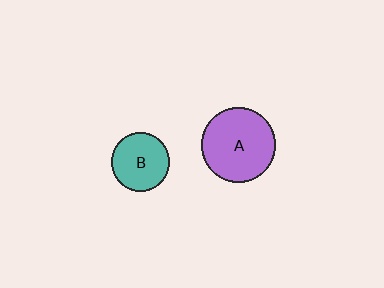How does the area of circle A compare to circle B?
Approximately 1.7 times.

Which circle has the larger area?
Circle A (purple).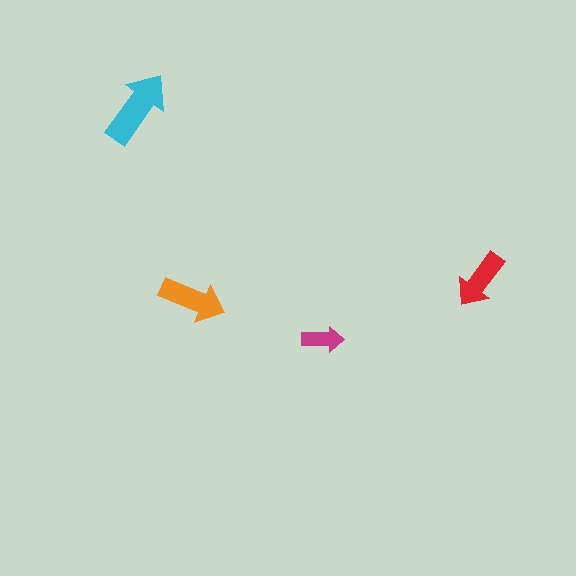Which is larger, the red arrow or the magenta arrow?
The red one.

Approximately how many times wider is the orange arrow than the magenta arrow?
About 1.5 times wider.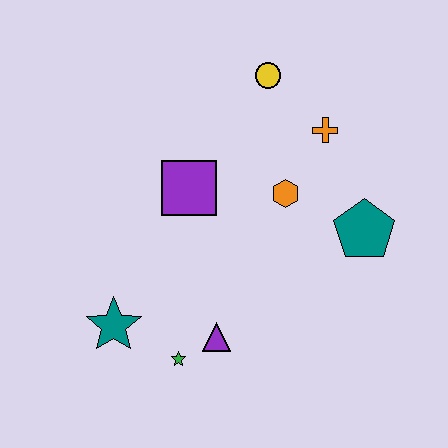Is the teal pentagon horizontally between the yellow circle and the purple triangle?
No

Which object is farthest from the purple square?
The teal pentagon is farthest from the purple square.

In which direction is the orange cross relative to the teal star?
The orange cross is to the right of the teal star.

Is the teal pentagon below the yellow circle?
Yes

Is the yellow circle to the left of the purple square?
No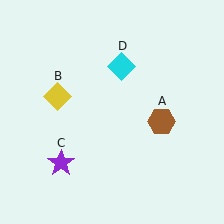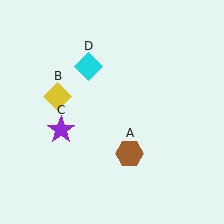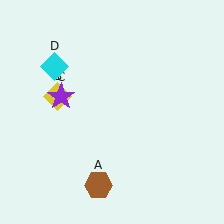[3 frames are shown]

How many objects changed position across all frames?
3 objects changed position: brown hexagon (object A), purple star (object C), cyan diamond (object D).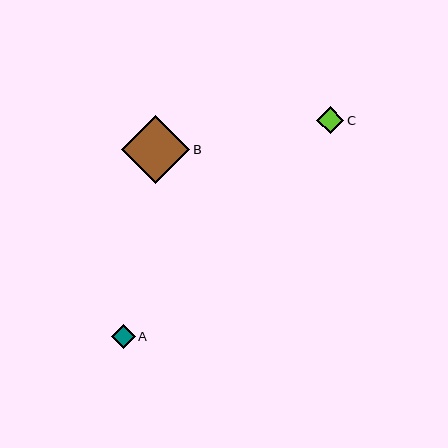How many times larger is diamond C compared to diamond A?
Diamond C is approximately 1.1 times the size of diamond A.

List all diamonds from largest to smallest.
From largest to smallest: B, C, A.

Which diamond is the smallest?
Diamond A is the smallest with a size of approximately 24 pixels.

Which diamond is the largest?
Diamond B is the largest with a size of approximately 68 pixels.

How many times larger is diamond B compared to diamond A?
Diamond B is approximately 2.8 times the size of diamond A.